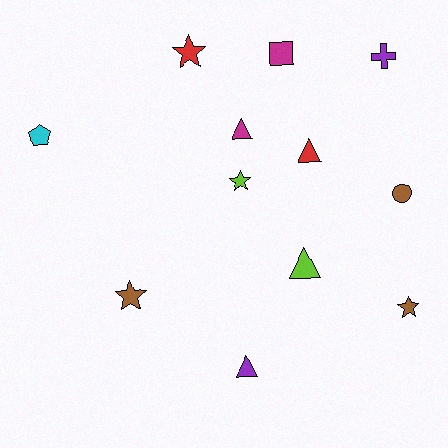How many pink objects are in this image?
There are no pink objects.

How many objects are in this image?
There are 12 objects.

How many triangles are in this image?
There are 4 triangles.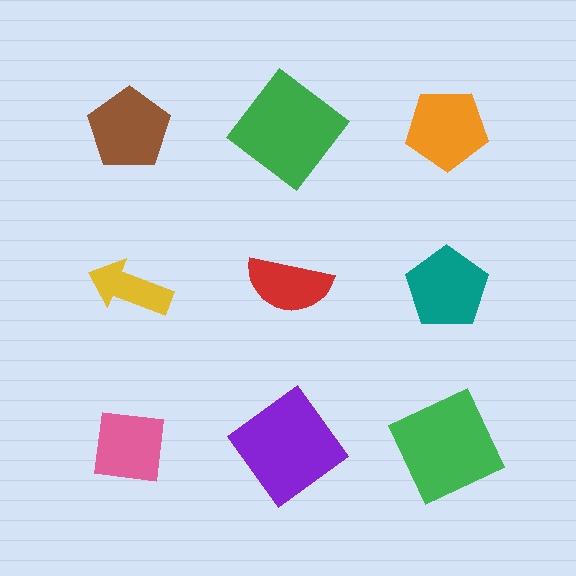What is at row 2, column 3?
A teal pentagon.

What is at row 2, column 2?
A red semicircle.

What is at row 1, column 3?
An orange pentagon.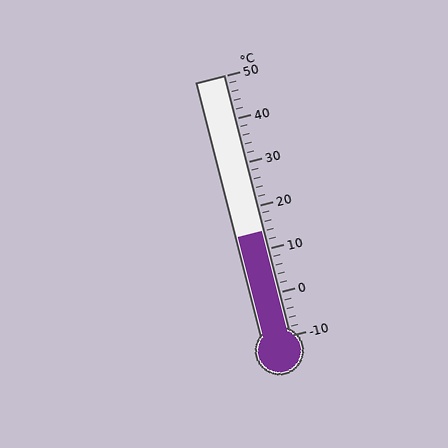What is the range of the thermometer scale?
The thermometer scale ranges from -10°C to 50°C.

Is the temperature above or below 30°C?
The temperature is below 30°C.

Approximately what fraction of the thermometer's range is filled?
The thermometer is filled to approximately 40% of its range.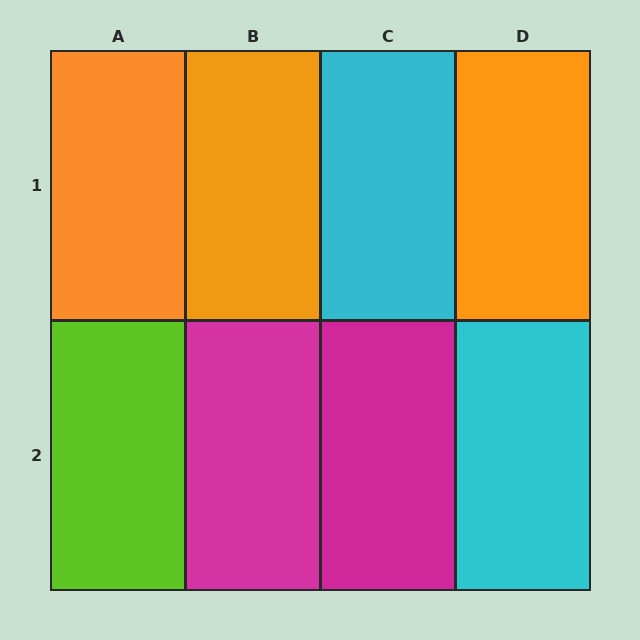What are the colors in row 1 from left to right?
Orange, orange, cyan, orange.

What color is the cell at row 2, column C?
Magenta.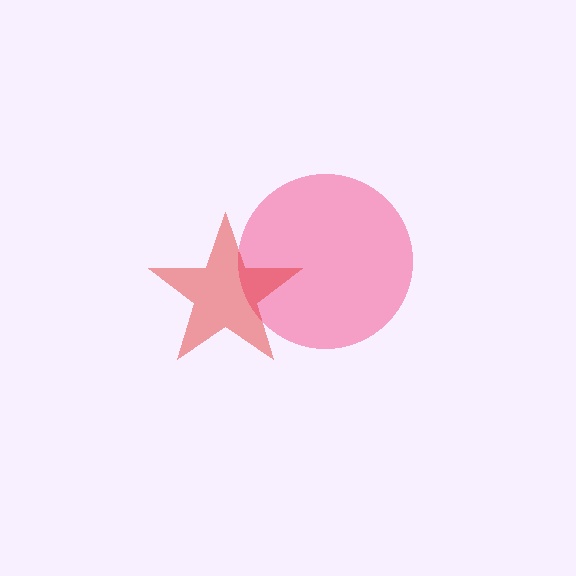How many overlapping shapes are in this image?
There are 2 overlapping shapes in the image.